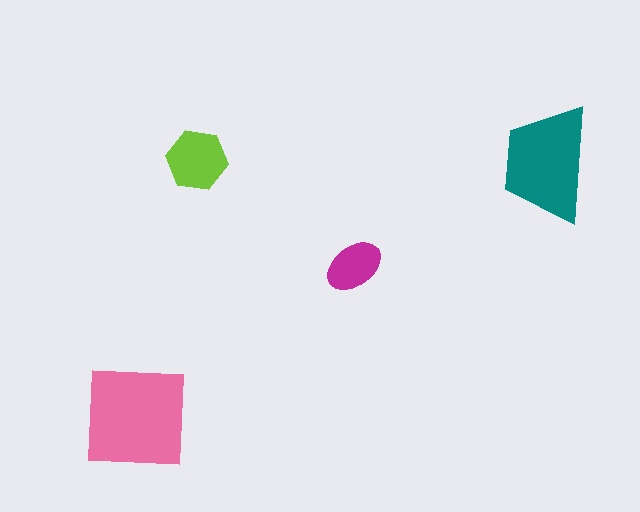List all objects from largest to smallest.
The pink square, the teal trapezoid, the lime hexagon, the magenta ellipse.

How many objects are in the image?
There are 4 objects in the image.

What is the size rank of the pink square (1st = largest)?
1st.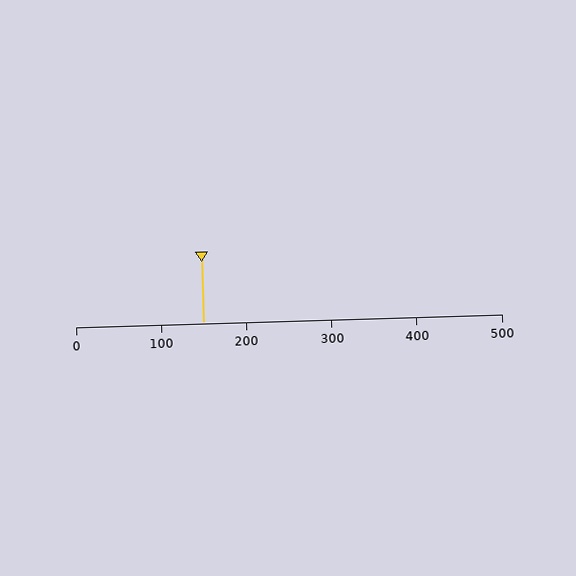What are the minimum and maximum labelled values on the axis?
The axis runs from 0 to 500.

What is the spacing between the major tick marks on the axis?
The major ticks are spaced 100 apart.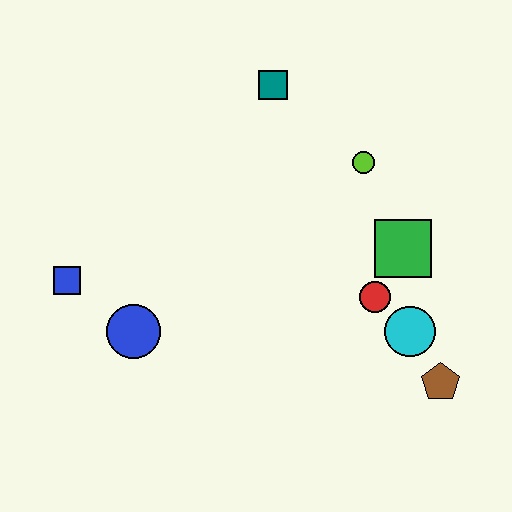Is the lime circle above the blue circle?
Yes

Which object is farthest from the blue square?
The brown pentagon is farthest from the blue square.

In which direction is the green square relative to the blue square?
The green square is to the right of the blue square.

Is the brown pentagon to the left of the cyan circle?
No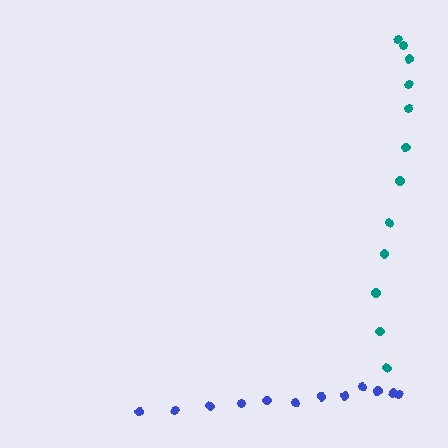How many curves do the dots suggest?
There are 2 distinct paths.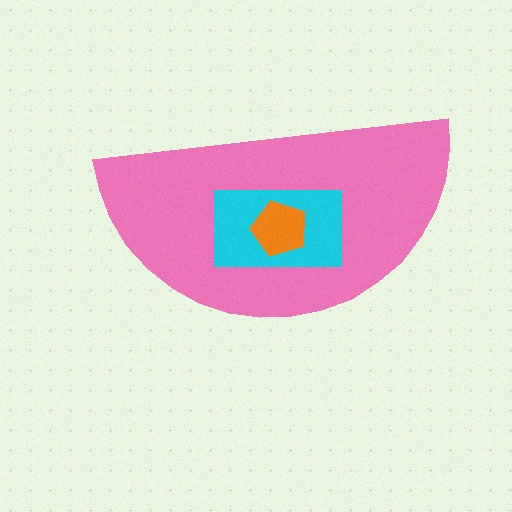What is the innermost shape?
The orange pentagon.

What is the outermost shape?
The pink semicircle.